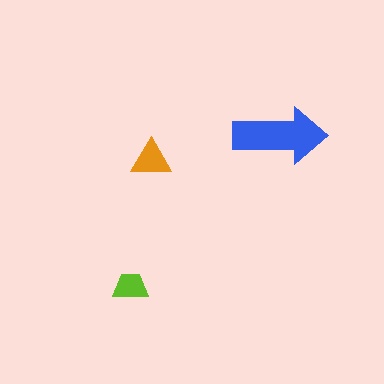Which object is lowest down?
The lime trapezoid is bottommost.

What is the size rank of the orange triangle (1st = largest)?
2nd.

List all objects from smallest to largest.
The lime trapezoid, the orange triangle, the blue arrow.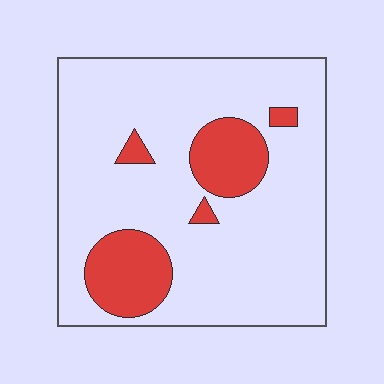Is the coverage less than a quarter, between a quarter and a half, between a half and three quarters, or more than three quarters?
Less than a quarter.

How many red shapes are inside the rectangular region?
5.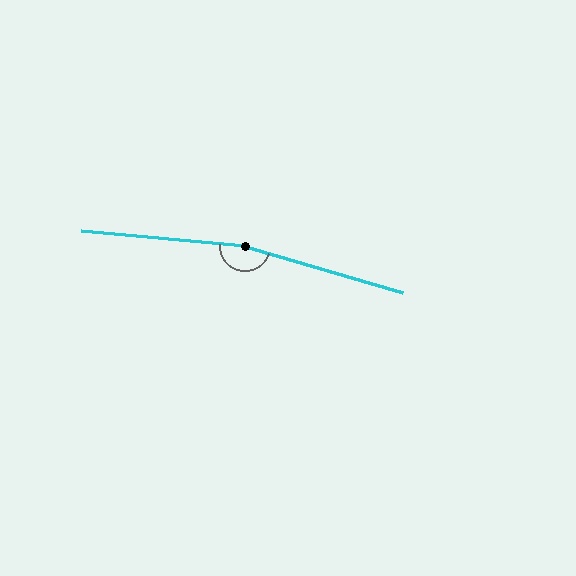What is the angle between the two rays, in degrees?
Approximately 169 degrees.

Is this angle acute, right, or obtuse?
It is obtuse.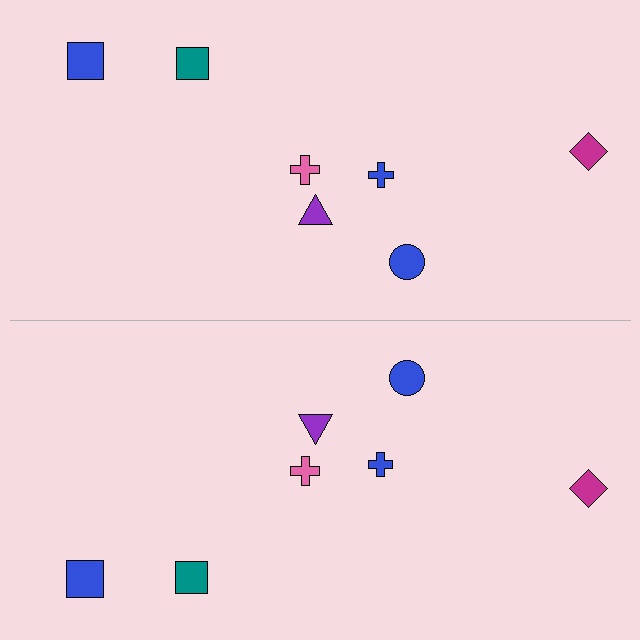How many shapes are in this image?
There are 14 shapes in this image.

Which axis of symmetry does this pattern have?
The pattern has a horizontal axis of symmetry running through the center of the image.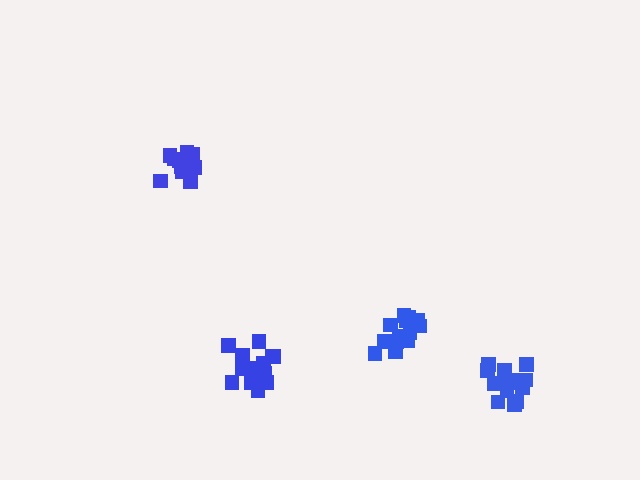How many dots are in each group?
Group 1: 11 dots, Group 2: 17 dots, Group 3: 15 dots, Group 4: 16 dots (59 total).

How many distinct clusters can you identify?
There are 4 distinct clusters.